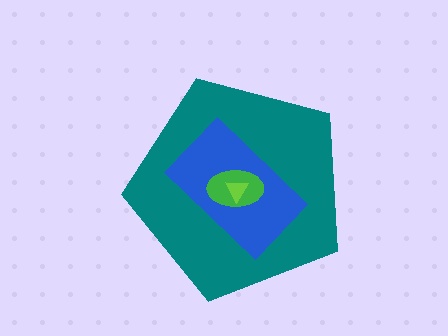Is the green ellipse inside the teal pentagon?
Yes.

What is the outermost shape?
The teal pentagon.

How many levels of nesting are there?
4.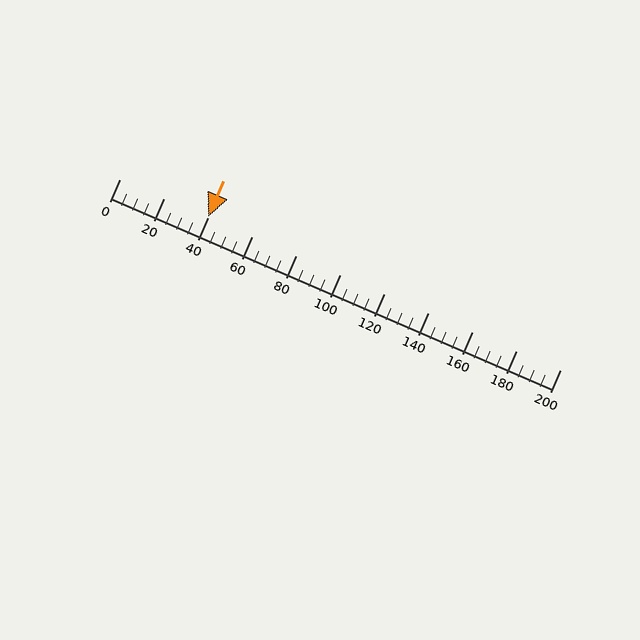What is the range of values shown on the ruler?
The ruler shows values from 0 to 200.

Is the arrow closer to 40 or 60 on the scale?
The arrow is closer to 40.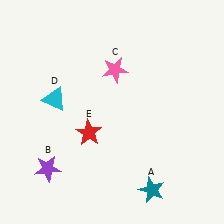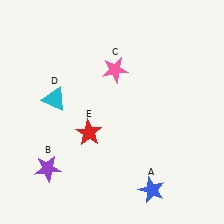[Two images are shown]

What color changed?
The star (A) changed from teal in Image 1 to blue in Image 2.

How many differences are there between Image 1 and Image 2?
There is 1 difference between the two images.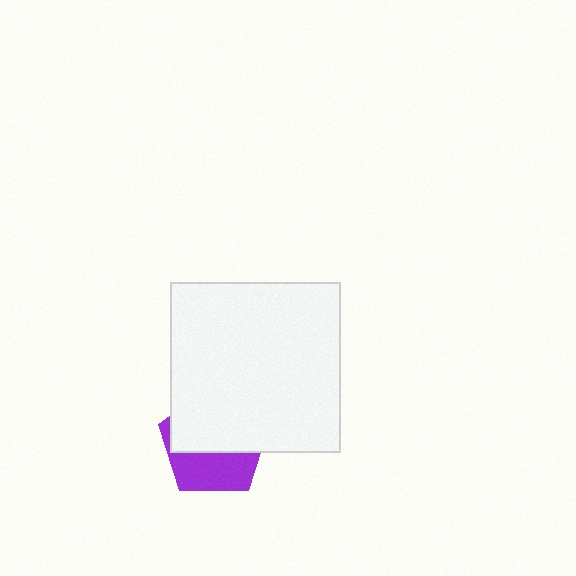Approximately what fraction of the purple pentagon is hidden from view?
Roughly 60% of the purple pentagon is hidden behind the white square.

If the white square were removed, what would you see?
You would see the complete purple pentagon.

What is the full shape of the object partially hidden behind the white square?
The partially hidden object is a purple pentagon.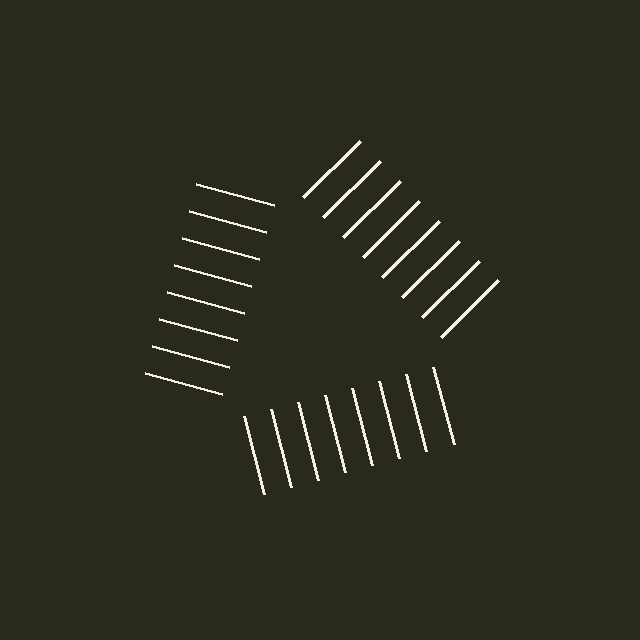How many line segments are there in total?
24 — 8 along each of the 3 edges.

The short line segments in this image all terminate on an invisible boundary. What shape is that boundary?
An illusory triangle — the line segments terminate on its edges but no continuous stroke is drawn.